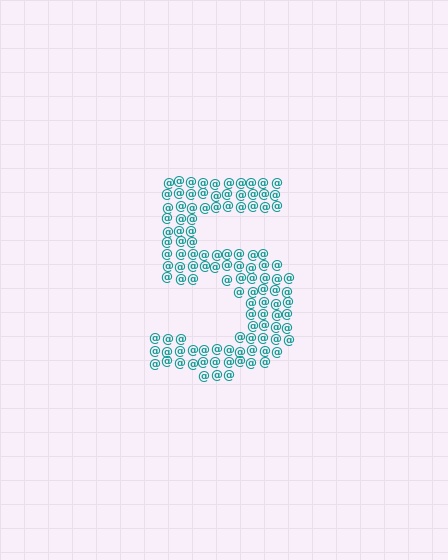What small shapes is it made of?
It is made of small at signs.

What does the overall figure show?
The overall figure shows the digit 5.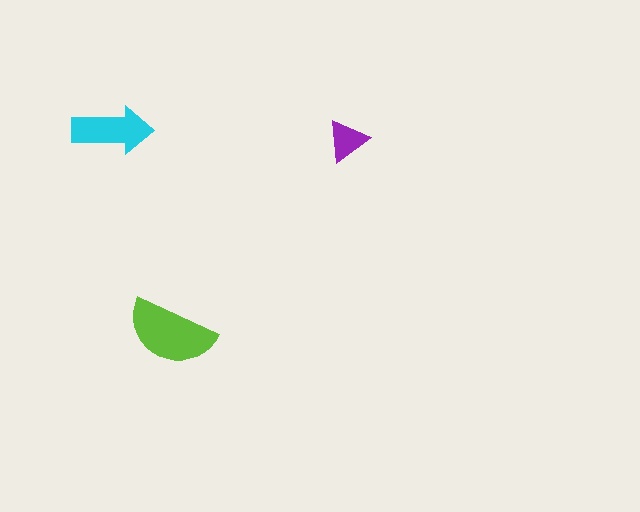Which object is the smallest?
The purple triangle.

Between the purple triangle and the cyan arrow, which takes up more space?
The cyan arrow.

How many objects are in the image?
There are 3 objects in the image.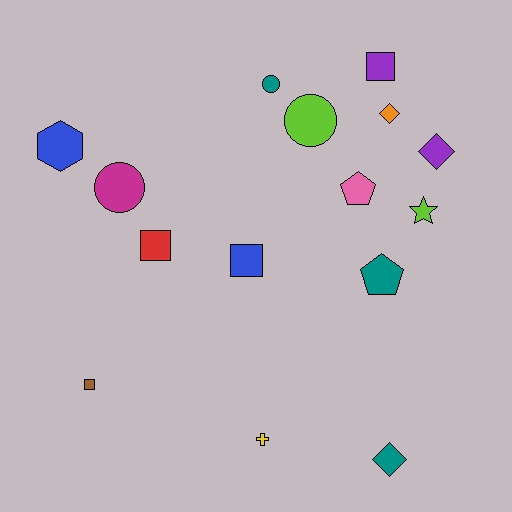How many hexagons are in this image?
There is 1 hexagon.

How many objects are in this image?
There are 15 objects.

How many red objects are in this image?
There is 1 red object.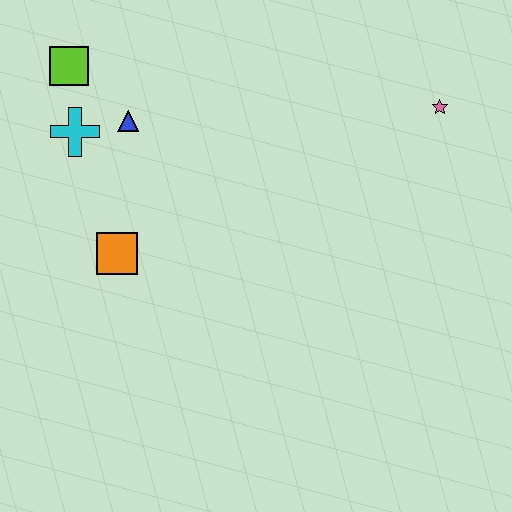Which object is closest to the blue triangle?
The cyan cross is closest to the blue triangle.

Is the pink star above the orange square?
Yes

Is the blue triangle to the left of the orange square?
No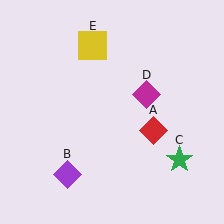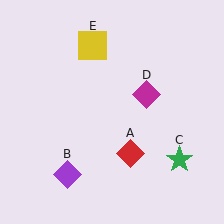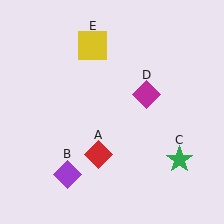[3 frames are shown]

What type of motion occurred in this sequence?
The red diamond (object A) rotated clockwise around the center of the scene.